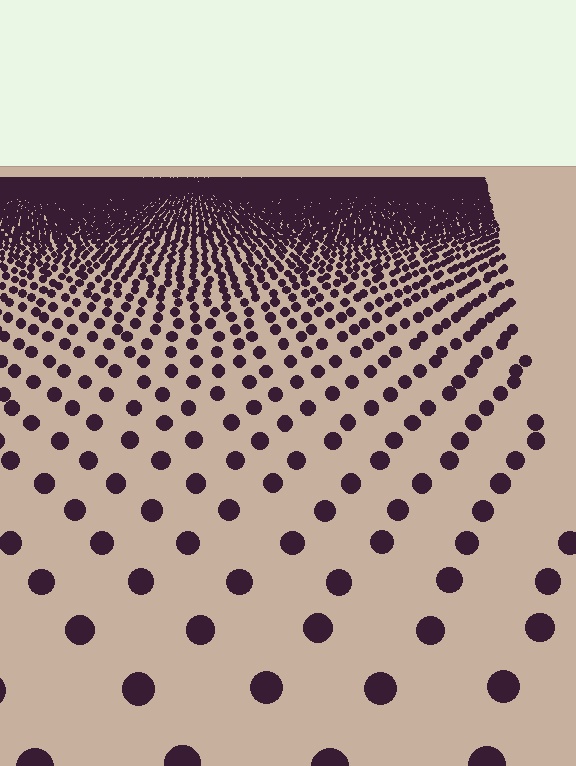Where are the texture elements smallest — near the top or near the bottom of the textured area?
Near the top.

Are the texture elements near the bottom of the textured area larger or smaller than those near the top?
Larger. Near the bottom, elements are closer to the viewer and appear at a bigger on-screen size.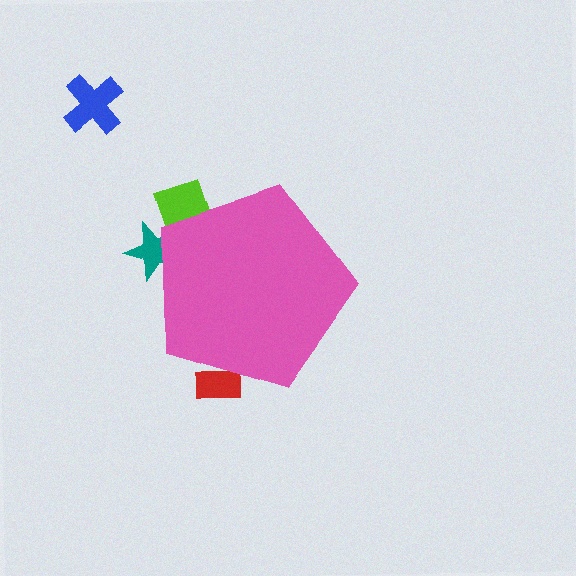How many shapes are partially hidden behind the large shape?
3 shapes are partially hidden.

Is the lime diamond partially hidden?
Yes, the lime diamond is partially hidden behind the pink pentagon.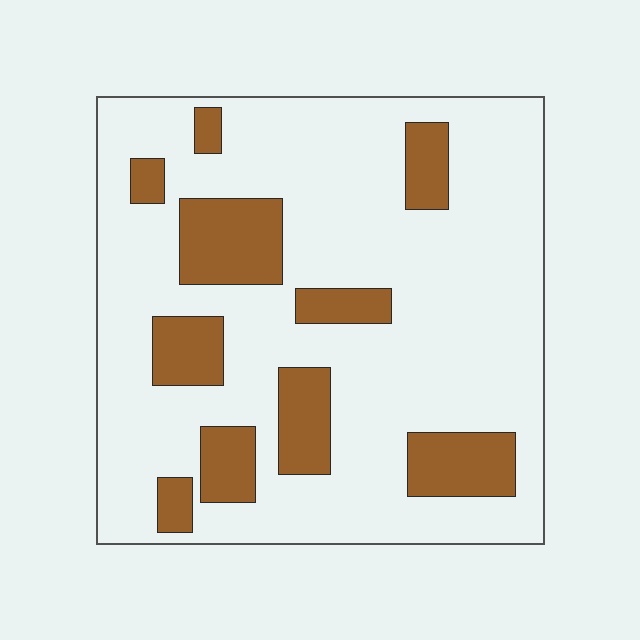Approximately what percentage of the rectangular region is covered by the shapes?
Approximately 20%.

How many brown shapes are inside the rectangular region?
10.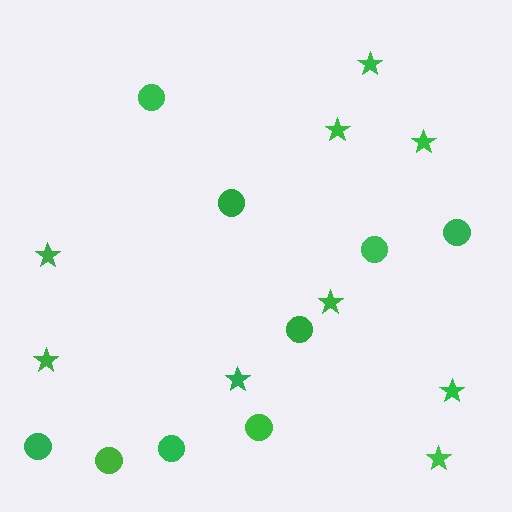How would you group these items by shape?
There are 2 groups: one group of circles (9) and one group of stars (9).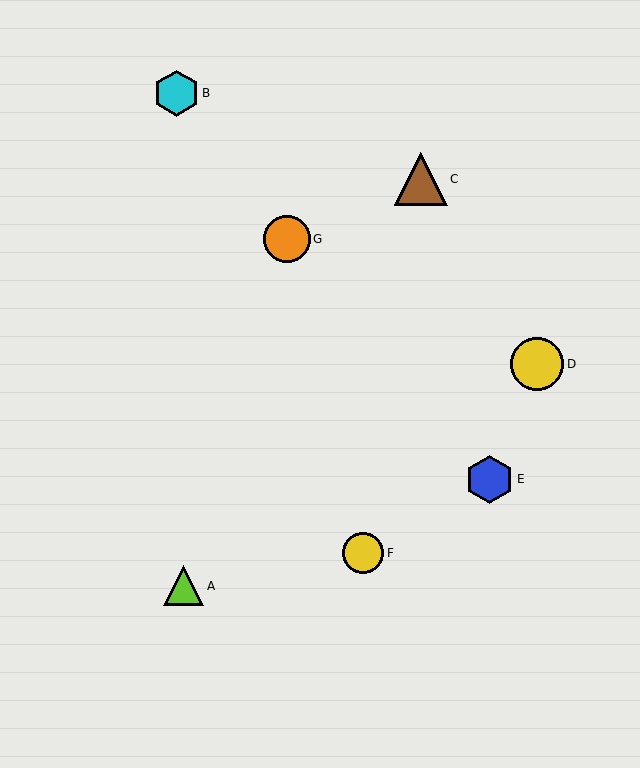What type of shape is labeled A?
Shape A is a lime triangle.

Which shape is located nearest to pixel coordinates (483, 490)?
The blue hexagon (labeled E) at (490, 479) is nearest to that location.